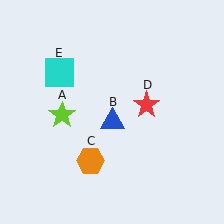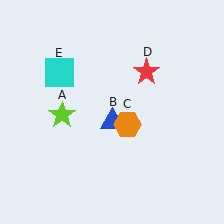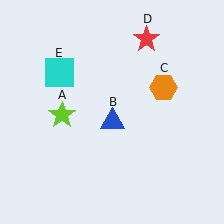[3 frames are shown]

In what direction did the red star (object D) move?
The red star (object D) moved up.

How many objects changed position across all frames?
2 objects changed position: orange hexagon (object C), red star (object D).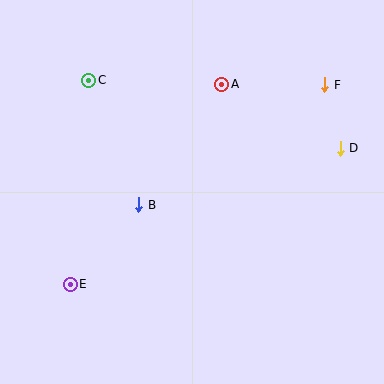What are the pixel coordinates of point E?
Point E is at (70, 284).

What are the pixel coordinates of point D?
Point D is at (340, 148).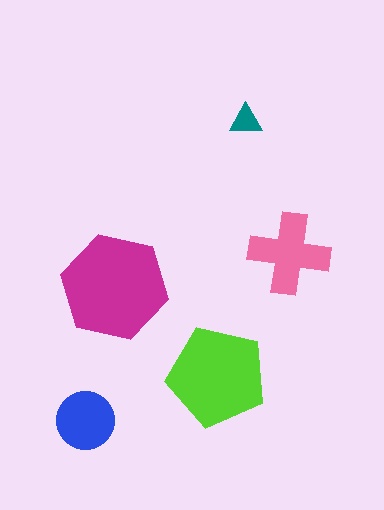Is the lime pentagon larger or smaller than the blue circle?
Larger.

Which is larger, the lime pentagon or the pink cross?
The lime pentagon.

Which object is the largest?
The magenta hexagon.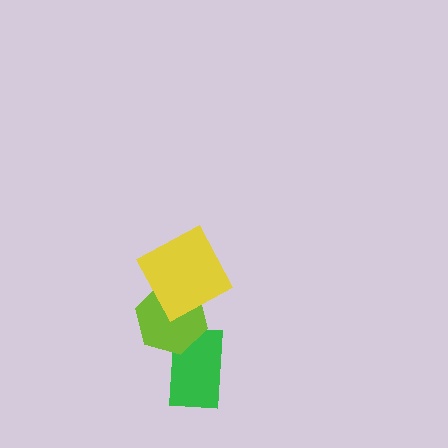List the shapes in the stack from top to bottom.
From top to bottom: the yellow square, the lime hexagon, the green rectangle.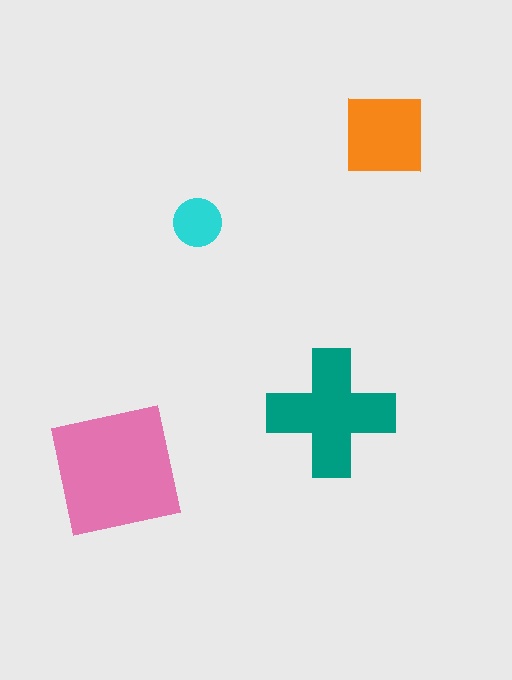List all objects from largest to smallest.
The pink square, the teal cross, the orange square, the cyan circle.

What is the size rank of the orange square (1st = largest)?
3rd.